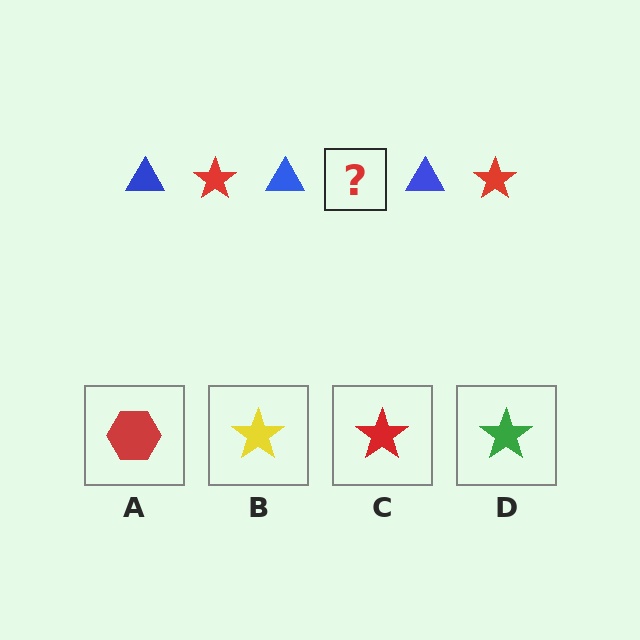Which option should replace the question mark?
Option C.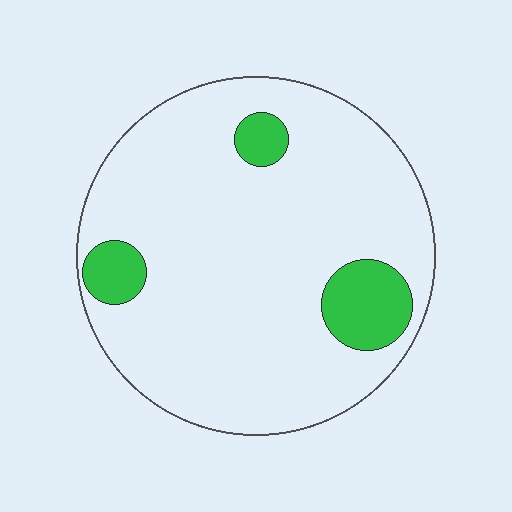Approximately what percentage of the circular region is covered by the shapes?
Approximately 10%.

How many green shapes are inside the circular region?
3.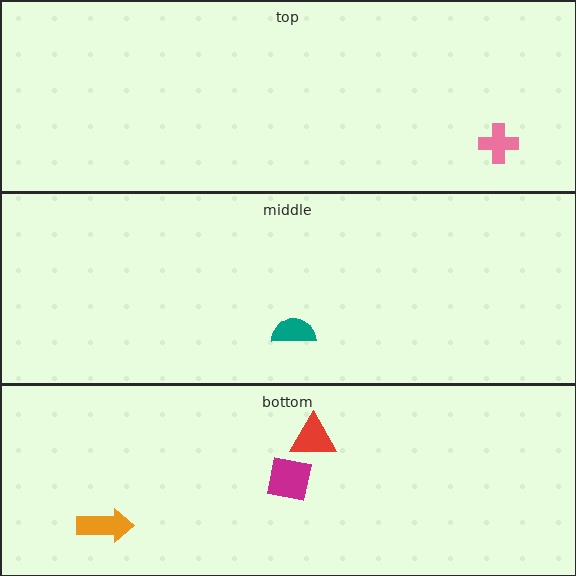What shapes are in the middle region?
The teal semicircle.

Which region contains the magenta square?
The bottom region.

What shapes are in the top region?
The pink cross.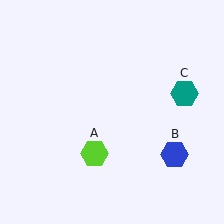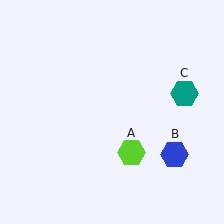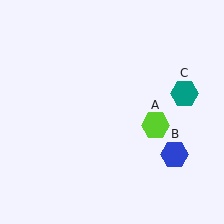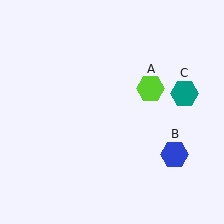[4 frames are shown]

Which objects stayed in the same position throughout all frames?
Blue hexagon (object B) and teal hexagon (object C) remained stationary.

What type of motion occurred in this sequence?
The lime hexagon (object A) rotated counterclockwise around the center of the scene.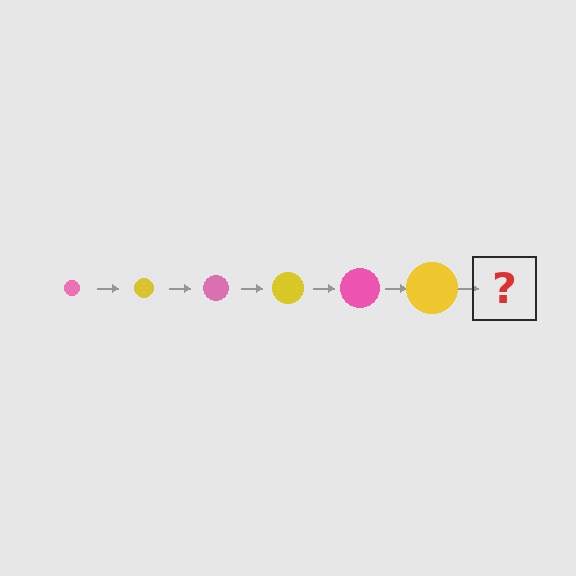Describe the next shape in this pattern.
It should be a pink circle, larger than the previous one.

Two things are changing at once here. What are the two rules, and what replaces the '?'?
The two rules are that the circle grows larger each step and the color cycles through pink and yellow. The '?' should be a pink circle, larger than the previous one.